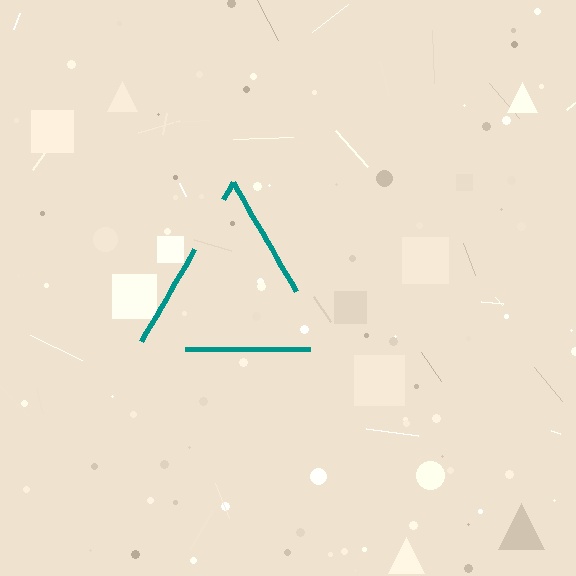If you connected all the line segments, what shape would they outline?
They would outline a triangle.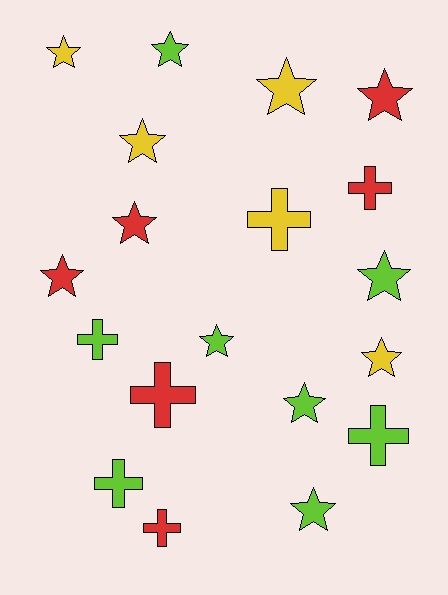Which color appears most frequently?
Lime, with 8 objects.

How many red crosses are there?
There are 3 red crosses.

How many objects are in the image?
There are 19 objects.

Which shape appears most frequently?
Star, with 12 objects.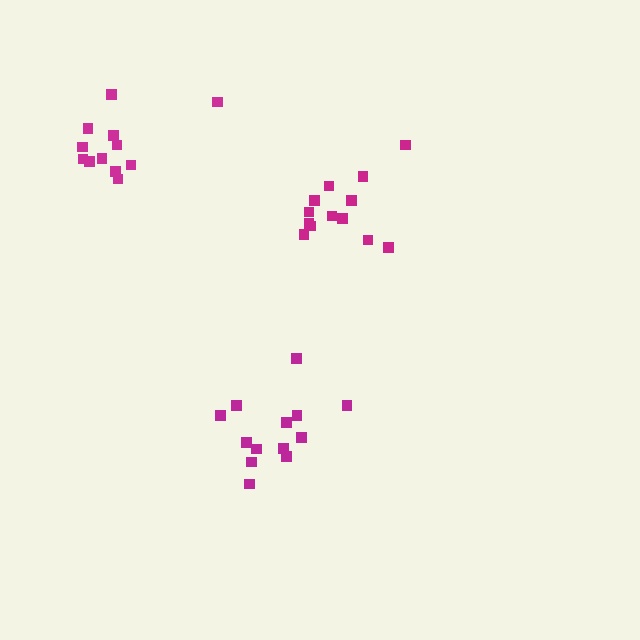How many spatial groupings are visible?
There are 3 spatial groupings.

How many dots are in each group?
Group 1: 13 dots, Group 2: 12 dots, Group 3: 13 dots (38 total).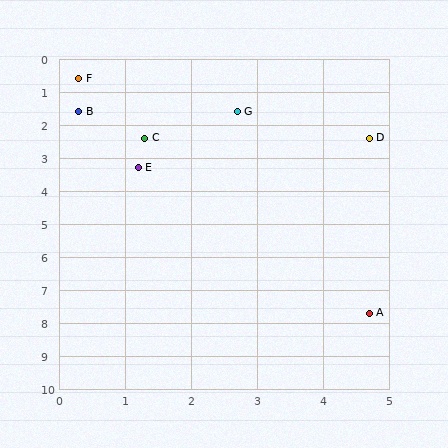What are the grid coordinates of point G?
Point G is at approximately (2.7, 1.6).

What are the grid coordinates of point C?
Point C is at approximately (1.3, 2.4).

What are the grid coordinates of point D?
Point D is at approximately (4.7, 2.4).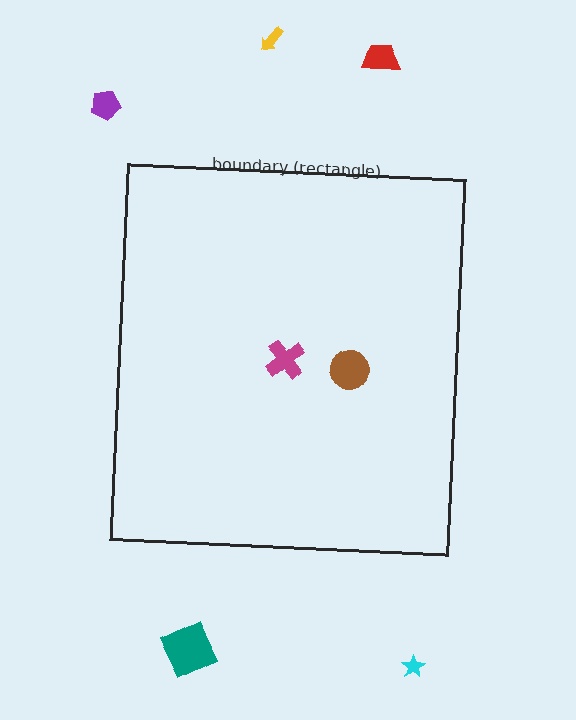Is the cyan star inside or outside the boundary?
Outside.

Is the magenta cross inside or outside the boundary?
Inside.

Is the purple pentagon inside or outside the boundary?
Outside.